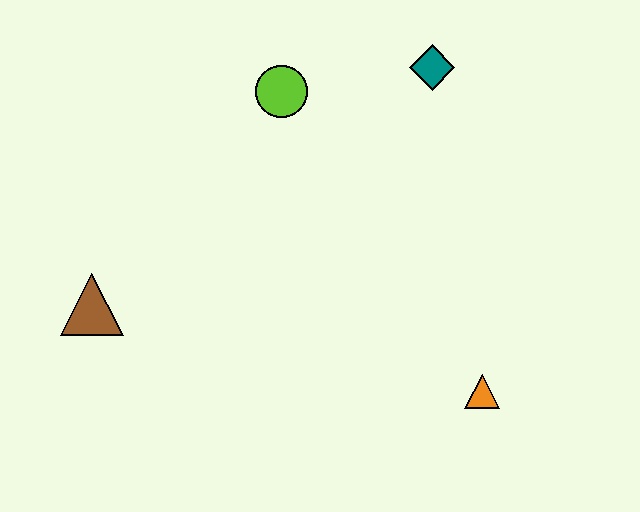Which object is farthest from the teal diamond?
The brown triangle is farthest from the teal diamond.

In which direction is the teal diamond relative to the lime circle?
The teal diamond is to the right of the lime circle.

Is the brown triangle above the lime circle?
No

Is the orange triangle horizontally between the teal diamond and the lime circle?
No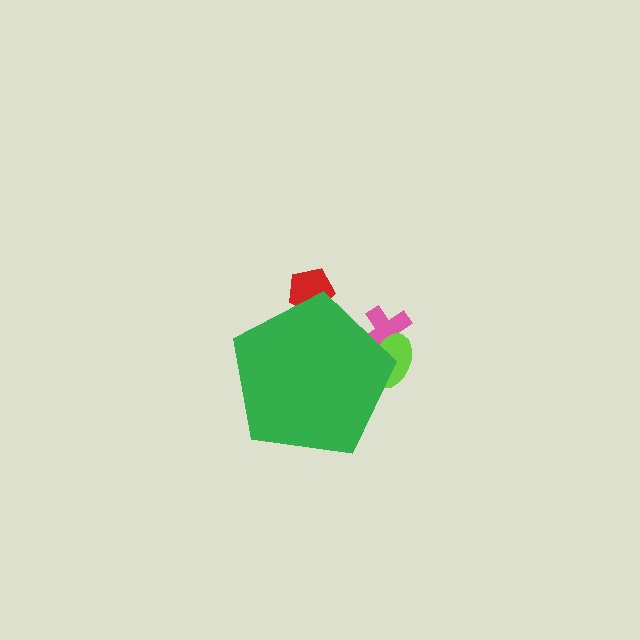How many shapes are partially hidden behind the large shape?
3 shapes are partially hidden.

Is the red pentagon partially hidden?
Yes, the red pentagon is partially hidden behind the green pentagon.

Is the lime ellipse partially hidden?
Yes, the lime ellipse is partially hidden behind the green pentagon.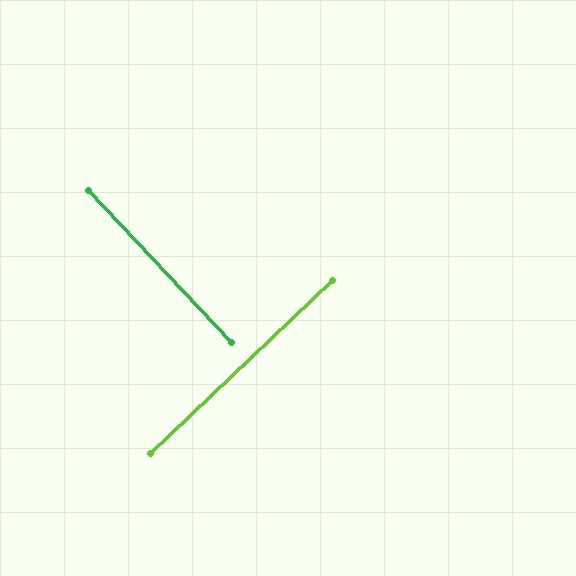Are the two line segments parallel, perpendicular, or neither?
Perpendicular — they meet at approximately 90°.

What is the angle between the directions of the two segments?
Approximately 90 degrees.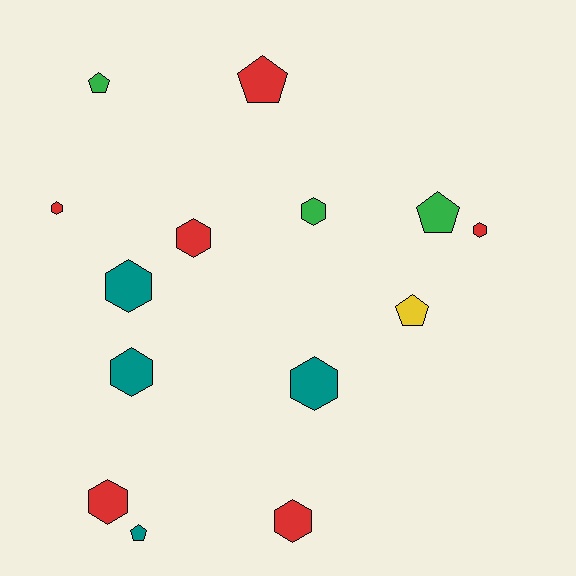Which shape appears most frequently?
Hexagon, with 9 objects.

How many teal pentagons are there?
There is 1 teal pentagon.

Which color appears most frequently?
Red, with 6 objects.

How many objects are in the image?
There are 14 objects.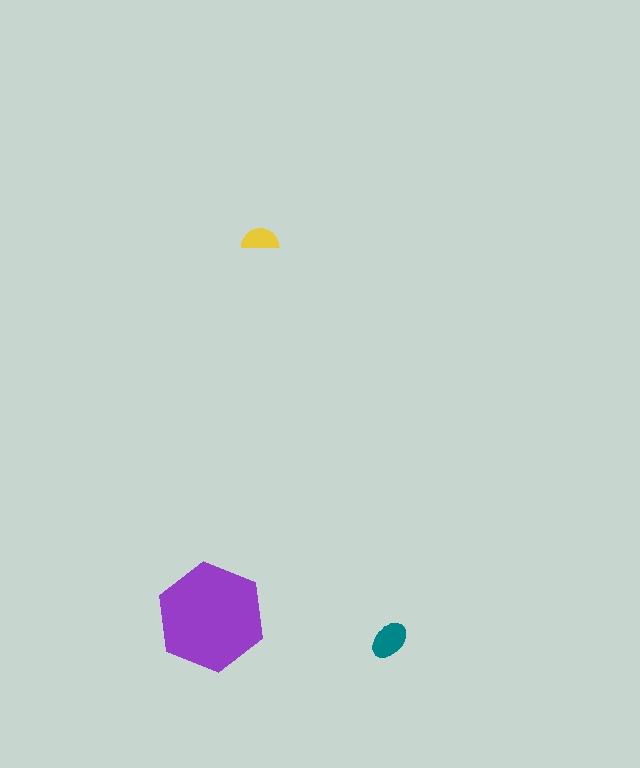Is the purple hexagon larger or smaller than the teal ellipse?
Larger.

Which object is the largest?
The purple hexagon.